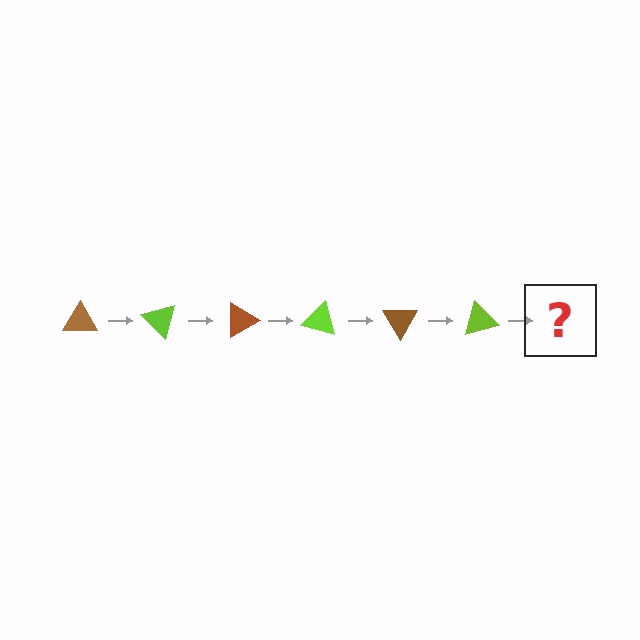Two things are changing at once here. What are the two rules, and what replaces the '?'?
The two rules are that it rotates 45 degrees each step and the color cycles through brown and lime. The '?' should be a brown triangle, rotated 270 degrees from the start.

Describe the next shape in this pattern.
It should be a brown triangle, rotated 270 degrees from the start.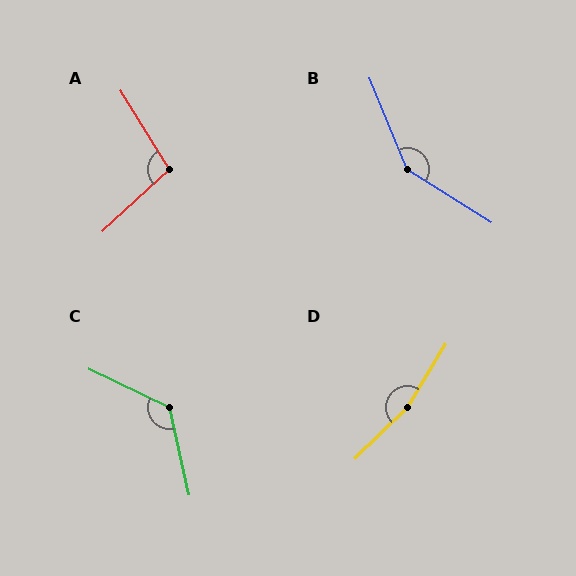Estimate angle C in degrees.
Approximately 128 degrees.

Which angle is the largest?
D, at approximately 166 degrees.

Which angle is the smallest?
A, at approximately 101 degrees.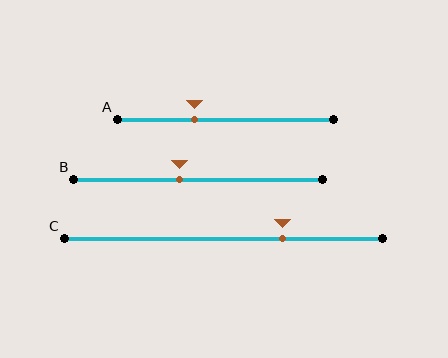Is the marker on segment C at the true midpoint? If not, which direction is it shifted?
No, the marker on segment C is shifted to the right by about 18% of the segment length.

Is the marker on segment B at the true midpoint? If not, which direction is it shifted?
No, the marker on segment B is shifted to the left by about 7% of the segment length.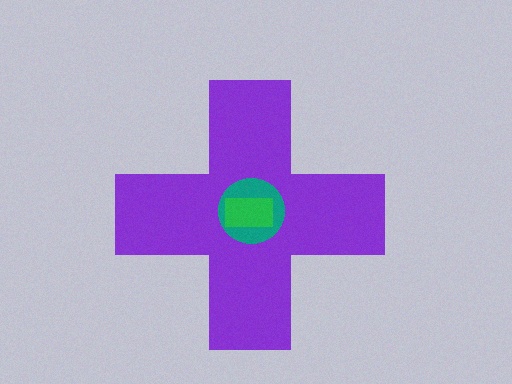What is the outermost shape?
The purple cross.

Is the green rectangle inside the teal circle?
Yes.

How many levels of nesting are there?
3.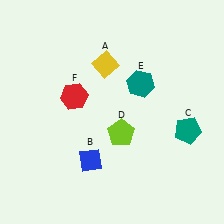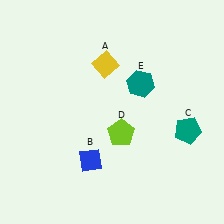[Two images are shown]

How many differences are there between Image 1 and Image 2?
There is 1 difference between the two images.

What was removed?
The red hexagon (F) was removed in Image 2.